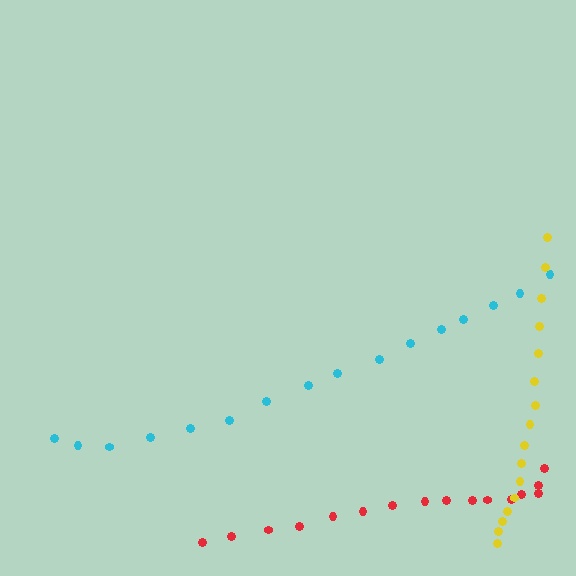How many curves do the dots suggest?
There are 3 distinct paths.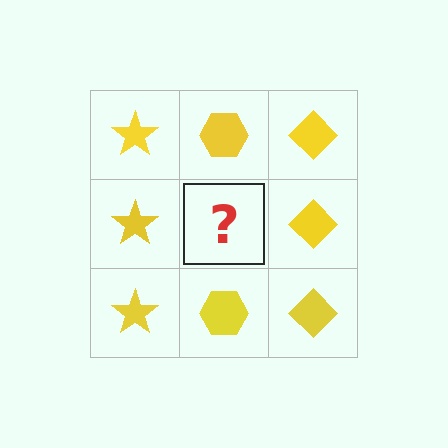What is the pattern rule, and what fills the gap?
The rule is that each column has a consistent shape. The gap should be filled with a yellow hexagon.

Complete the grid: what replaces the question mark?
The question mark should be replaced with a yellow hexagon.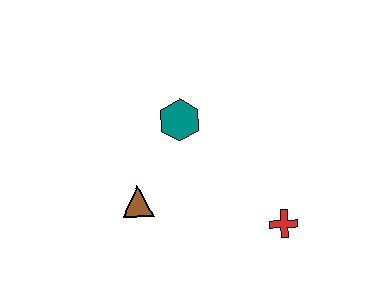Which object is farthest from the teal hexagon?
The red cross is farthest from the teal hexagon.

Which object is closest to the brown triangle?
The teal hexagon is closest to the brown triangle.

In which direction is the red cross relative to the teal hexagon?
The red cross is below the teal hexagon.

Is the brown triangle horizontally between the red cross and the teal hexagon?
No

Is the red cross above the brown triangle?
No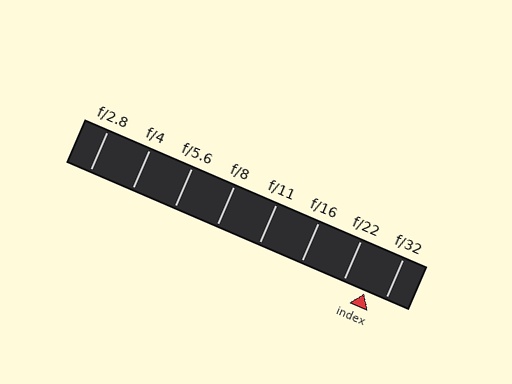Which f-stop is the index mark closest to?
The index mark is closest to f/32.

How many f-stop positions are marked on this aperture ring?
There are 8 f-stop positions marked.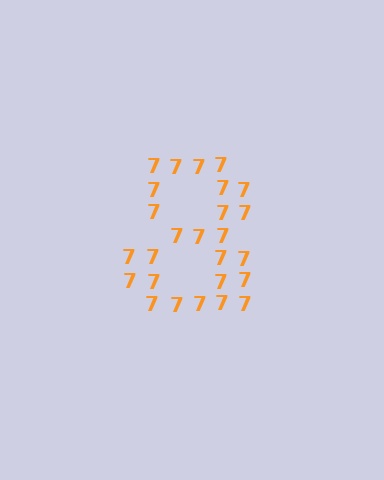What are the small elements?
The small elements are digit 7's.